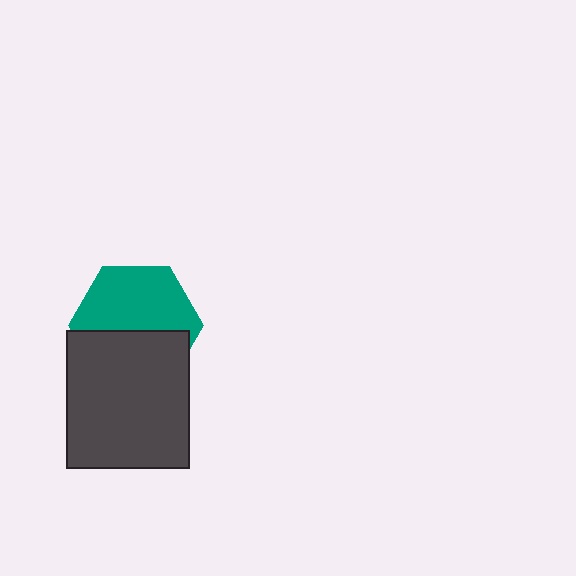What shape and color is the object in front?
The object in front is a dark gray rectangle.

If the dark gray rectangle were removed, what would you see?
You would see the complete teal hexagon.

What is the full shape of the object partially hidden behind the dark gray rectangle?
The partially hidden object is a teal hexagon.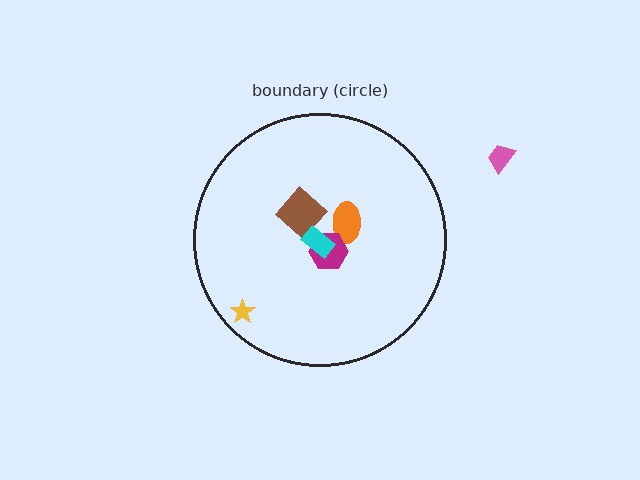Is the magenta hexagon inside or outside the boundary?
Inside.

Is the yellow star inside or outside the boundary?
Inside.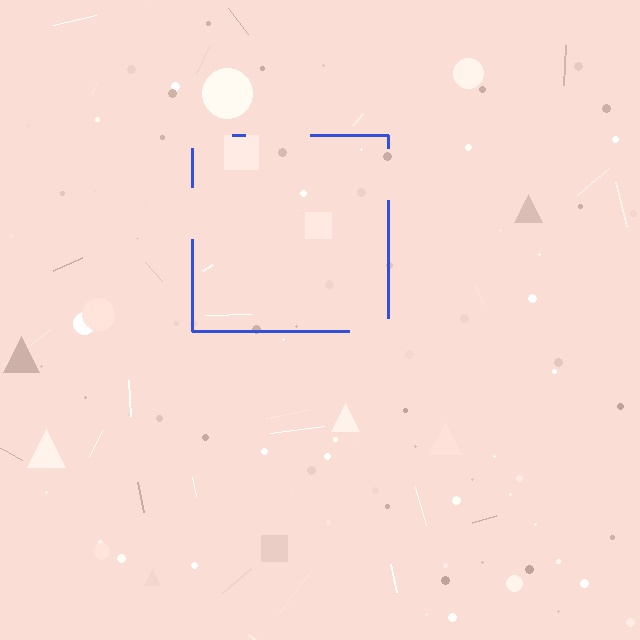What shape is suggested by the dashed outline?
The dashed outline suggests a square.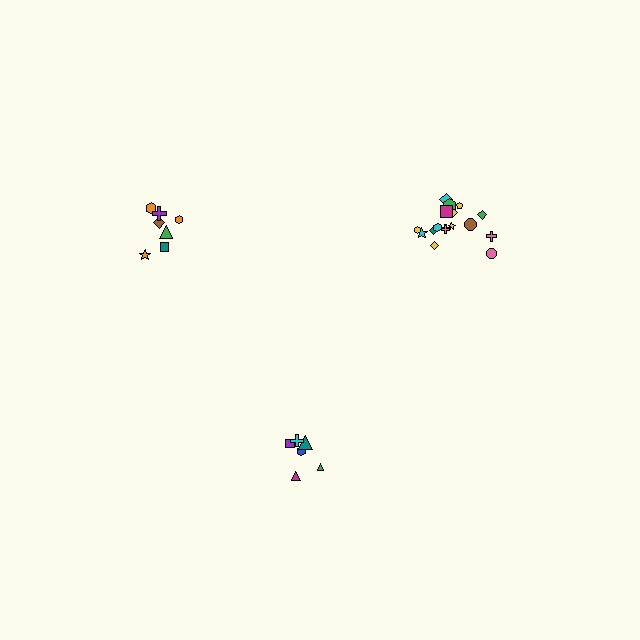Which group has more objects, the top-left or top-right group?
The top-right group.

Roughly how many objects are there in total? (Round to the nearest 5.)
Roughly 30 objects in total.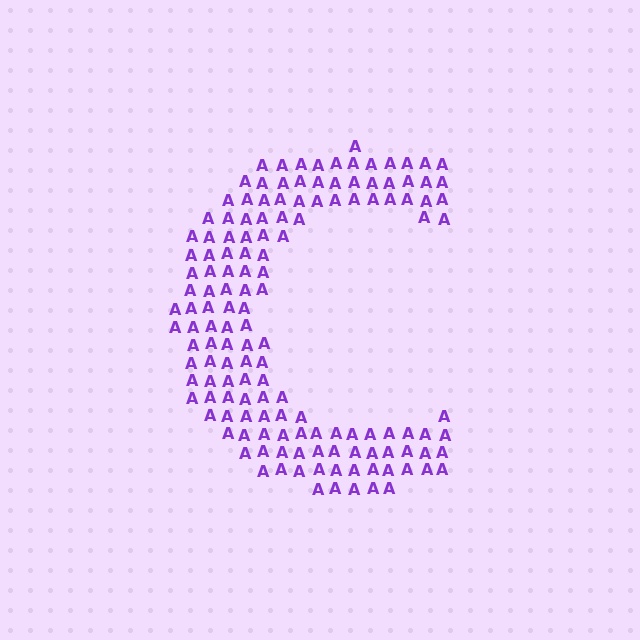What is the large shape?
The large shape is the letter C.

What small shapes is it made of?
It is made of small letter A's.